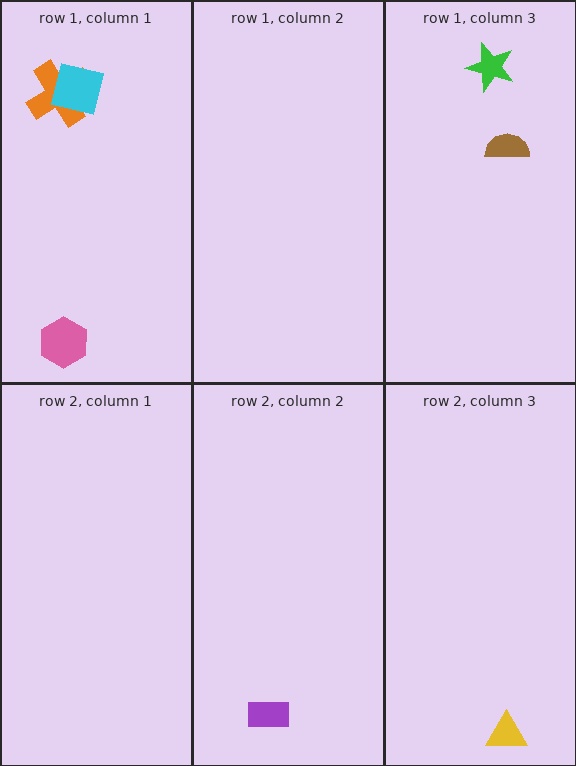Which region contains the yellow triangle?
The row 2, column 3 region.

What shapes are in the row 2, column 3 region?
The yellow triangle.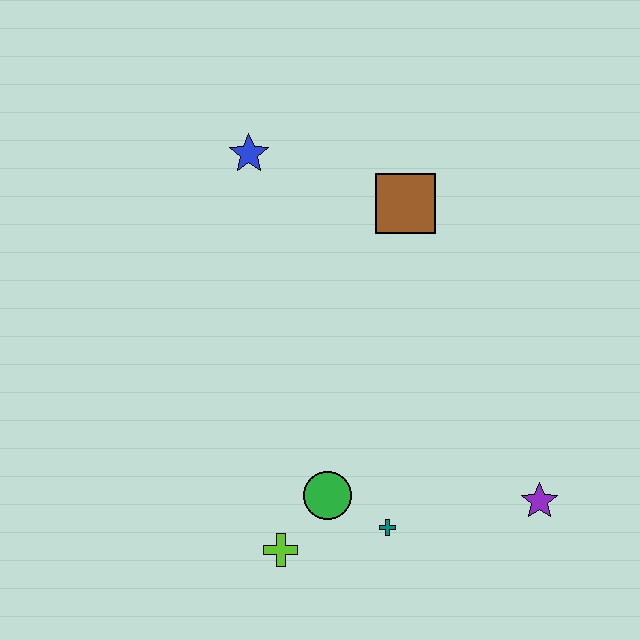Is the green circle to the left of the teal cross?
Yes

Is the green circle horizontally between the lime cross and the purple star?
Yes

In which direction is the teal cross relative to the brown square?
The teal cross is below the brown square.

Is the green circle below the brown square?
Yes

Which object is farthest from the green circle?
The blue star is farthest from the green circle.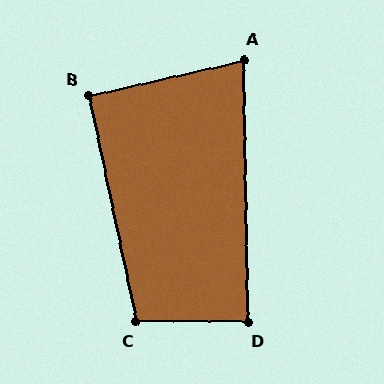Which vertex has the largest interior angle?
C, at approximately 102 degrees.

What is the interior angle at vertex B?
Approximately 91 degrees (approximately right).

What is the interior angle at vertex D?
Approximately 89 degrees (approximately right).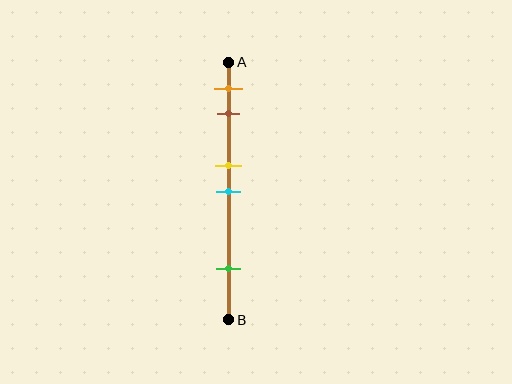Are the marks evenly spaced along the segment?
No, the marks are not evenly spaced.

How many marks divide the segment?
There are 5 marks dividing the segment.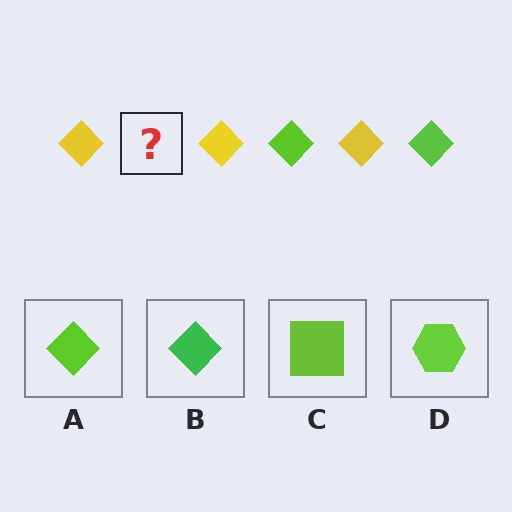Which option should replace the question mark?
Option A.